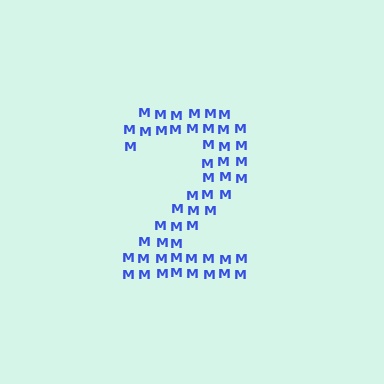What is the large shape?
The large shape is the digit 2.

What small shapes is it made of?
It is made of small letter M's.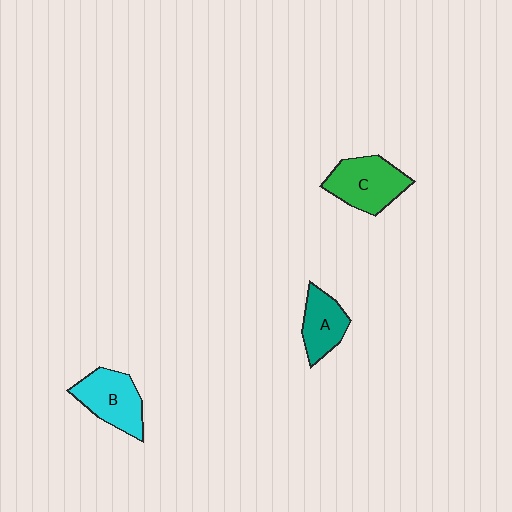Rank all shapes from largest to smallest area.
From largest to smallest: C (green), B (cyan), A (teal).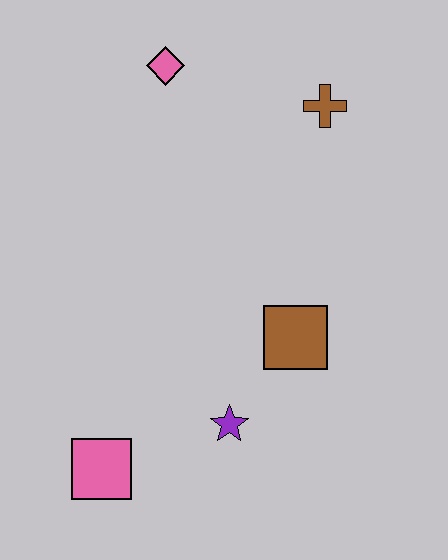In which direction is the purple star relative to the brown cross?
The purple star is below the brown cross.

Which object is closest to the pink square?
The purple star is closest to the pink square.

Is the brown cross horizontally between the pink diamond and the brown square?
No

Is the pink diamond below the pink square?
No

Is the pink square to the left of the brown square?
Yes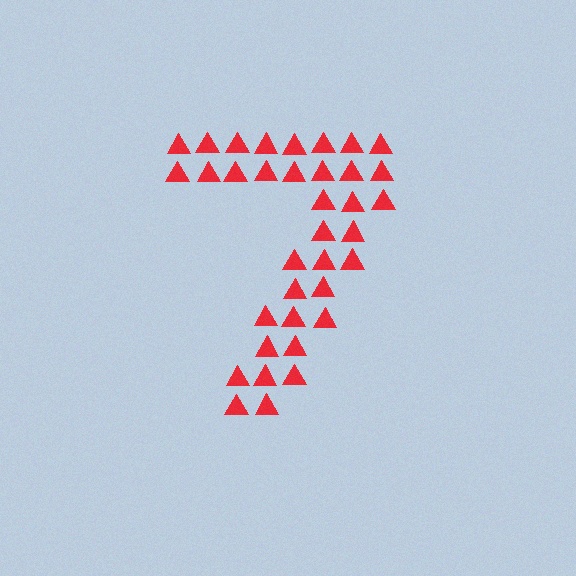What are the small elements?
The small elements are triangles.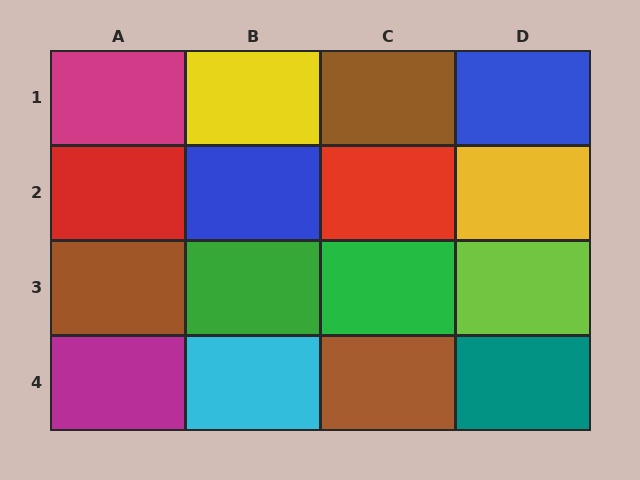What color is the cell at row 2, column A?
Red.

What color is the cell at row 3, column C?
Green.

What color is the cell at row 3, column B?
Green.